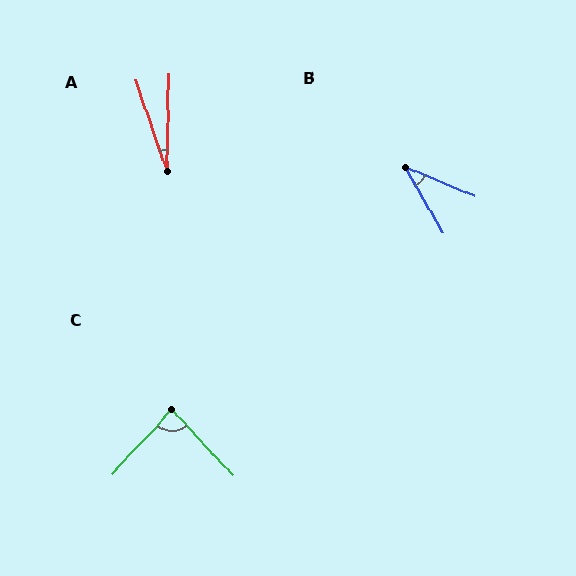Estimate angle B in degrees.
Approximately 38 degrees.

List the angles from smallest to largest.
A (20°), B (38°), C (85°).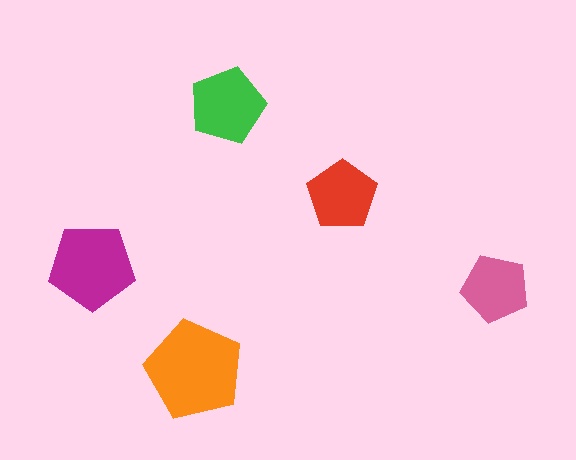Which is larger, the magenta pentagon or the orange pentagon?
The orange one.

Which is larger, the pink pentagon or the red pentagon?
The red one.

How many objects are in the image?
There are 5 objects in the image.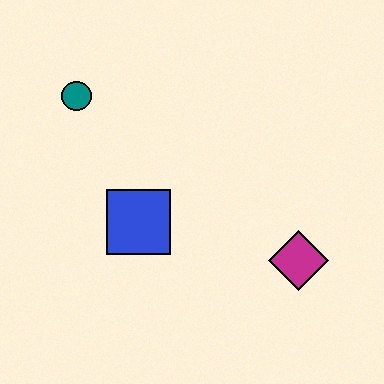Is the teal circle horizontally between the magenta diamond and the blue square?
No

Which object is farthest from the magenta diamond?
The teal circle is farthest from the magenta diamond.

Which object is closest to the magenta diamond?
The blue square is closest to the magenta diamond.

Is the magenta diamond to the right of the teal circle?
Yes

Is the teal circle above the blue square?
Yes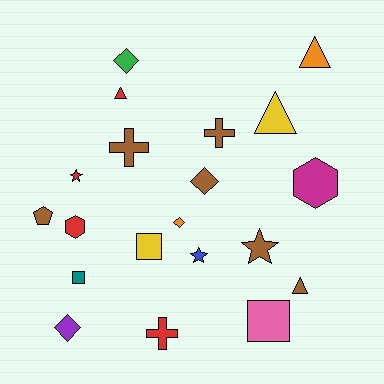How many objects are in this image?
There are 20 objects.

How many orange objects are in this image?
There are 2 orange objects.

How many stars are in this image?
There are 3 stars.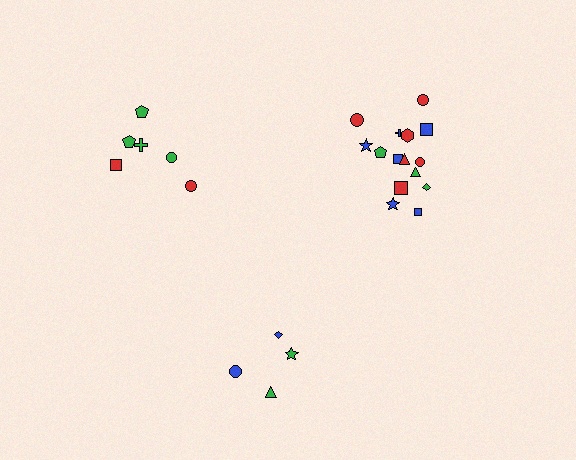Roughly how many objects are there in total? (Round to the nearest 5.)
Roughly 25 objects in total.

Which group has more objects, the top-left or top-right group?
The top-right group.